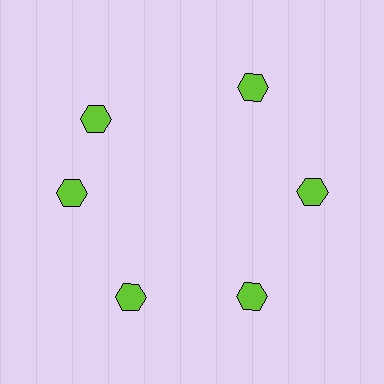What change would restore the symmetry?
The symmetry would be restored by rotating it back into even spacing with its neighbors so that all 6 hexagons sit at equal angles and equal distance from the center.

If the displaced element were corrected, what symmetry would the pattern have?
It would have 6-fold rotational symmetry — the pattern would map onto itself every 60 degrees.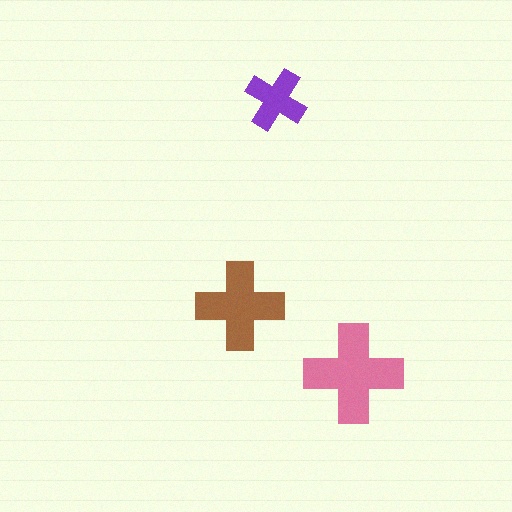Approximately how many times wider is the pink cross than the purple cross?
About 1.5 times wider.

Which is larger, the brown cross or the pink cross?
The pink one.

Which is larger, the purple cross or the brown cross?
The brown one.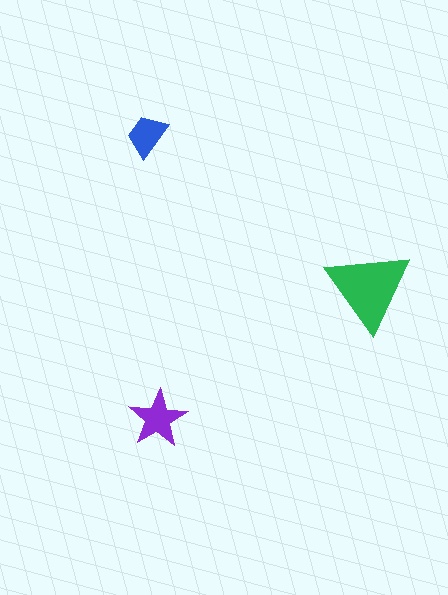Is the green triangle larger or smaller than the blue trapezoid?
Larger.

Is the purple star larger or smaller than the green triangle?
Smaller.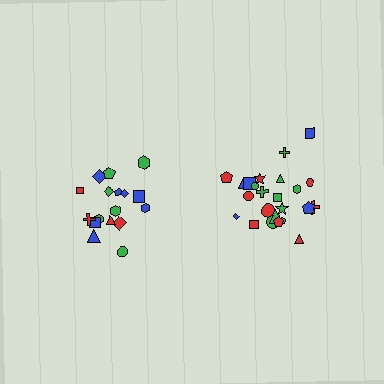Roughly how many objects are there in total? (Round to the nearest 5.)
Roughly 45 objects in total.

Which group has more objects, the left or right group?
The right group.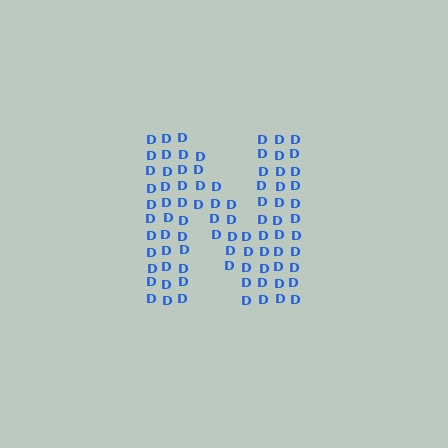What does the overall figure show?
The overall figure shows the letter N.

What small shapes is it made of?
It is made of small letter D's.